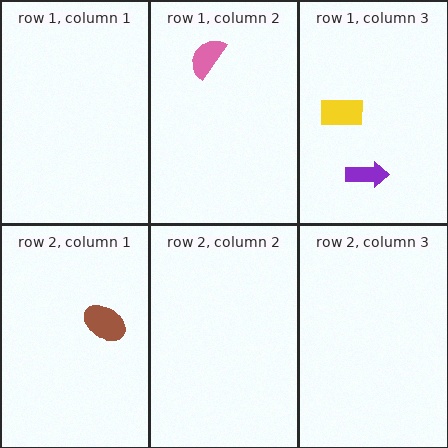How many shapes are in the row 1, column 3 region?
2.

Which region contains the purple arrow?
The row 1, column 3 region.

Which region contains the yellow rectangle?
The row 1, column 3 region.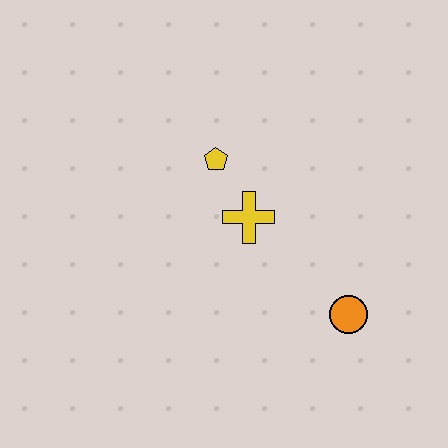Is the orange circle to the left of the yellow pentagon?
No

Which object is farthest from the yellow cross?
The orange circle is farthest from the yellow cross.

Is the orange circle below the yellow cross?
Yes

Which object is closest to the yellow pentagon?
The yellow cross is closest to the yellow pentagon.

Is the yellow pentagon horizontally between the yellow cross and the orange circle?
No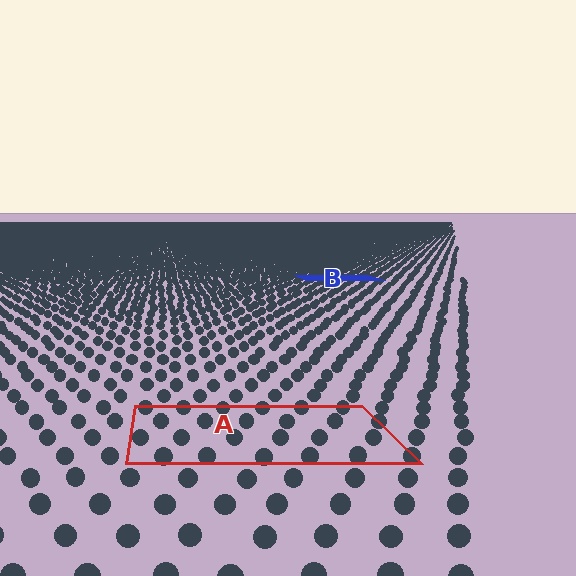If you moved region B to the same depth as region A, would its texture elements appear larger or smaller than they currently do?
They would appear larger. At a closer depth, the same texture elements are projected at a bigger on-screen size.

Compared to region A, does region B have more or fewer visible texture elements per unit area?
Region B has more texture elements per unit area — they are packed more densely because it is farther away.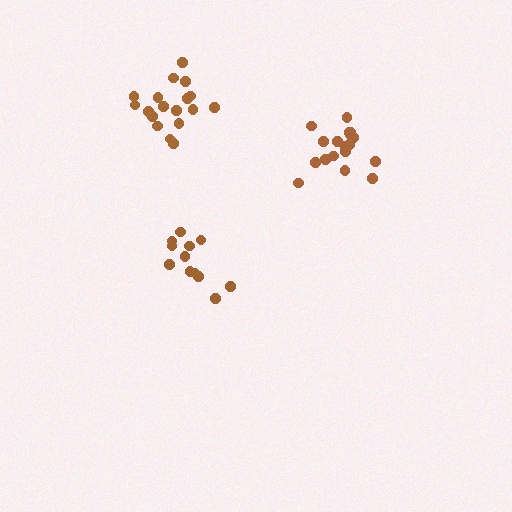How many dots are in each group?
Group 1: 18 dots, Group 2: 12 dots, Group 3: 18 dots (48 total).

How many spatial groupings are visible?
There are 3 spatial groupings.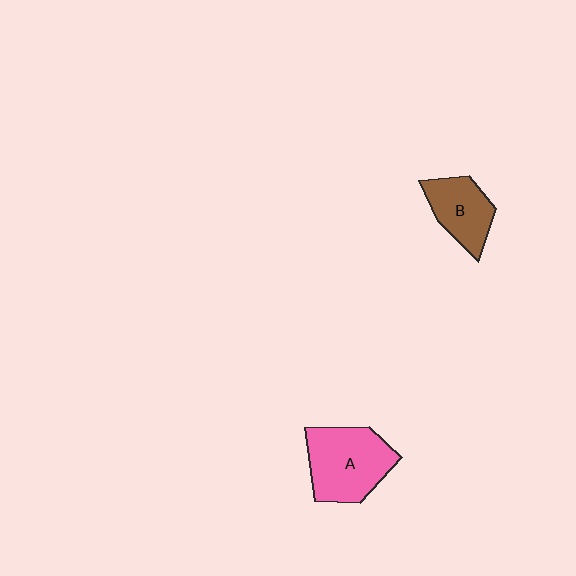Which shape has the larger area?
Shape A (pink).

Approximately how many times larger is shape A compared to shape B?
Approximately 1.5 times.